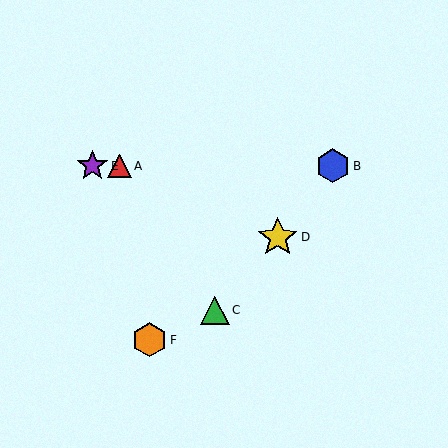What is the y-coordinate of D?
Object D is at y≈237.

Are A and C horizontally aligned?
No, A is at y≈166 and C is at y≈310.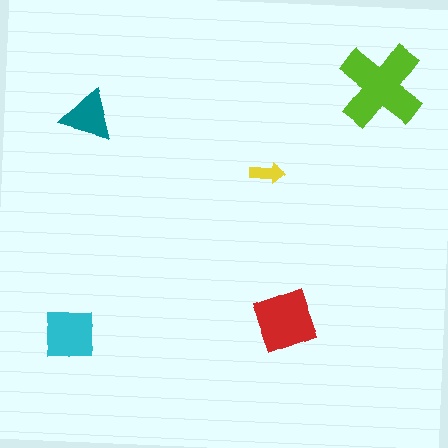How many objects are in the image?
There are 5 objects in the image.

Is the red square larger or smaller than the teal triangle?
Larger.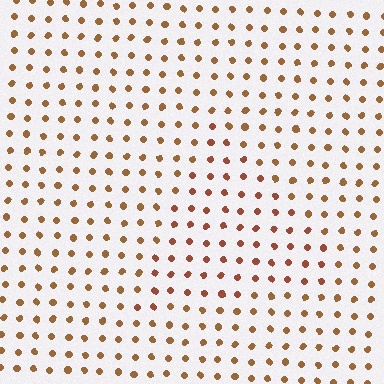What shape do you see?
I see a triangle.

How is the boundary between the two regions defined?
The boundary is defined purely by a slight shift in hue (about 19 degrees). Spacing, size, and orientation are identical on both sides.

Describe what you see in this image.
The image is filled with small brown elements in a uniform arrangement. A triangle-shaped region is visible where the elements are tinted to a slightly different hue, forming a subtle color boundary.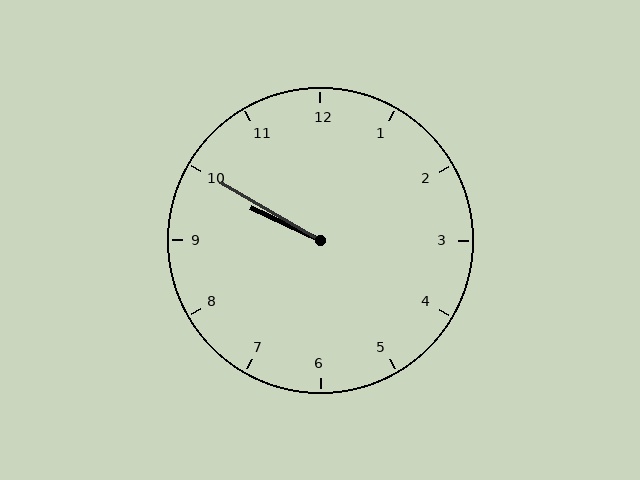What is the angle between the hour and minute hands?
Approximately 5 degrees.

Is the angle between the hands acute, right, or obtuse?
It is acute.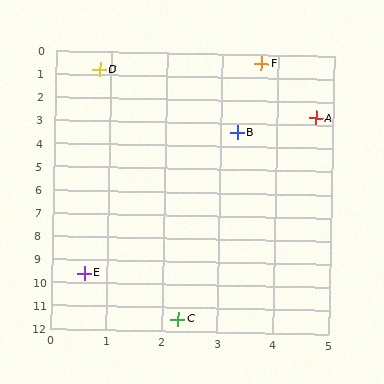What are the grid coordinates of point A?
Point A is at approximately (4.7, 2.7).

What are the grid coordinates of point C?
Point C is at approximately (2.3, 11.5).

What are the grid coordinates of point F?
Point F is at approximately (3.7, 0.4).